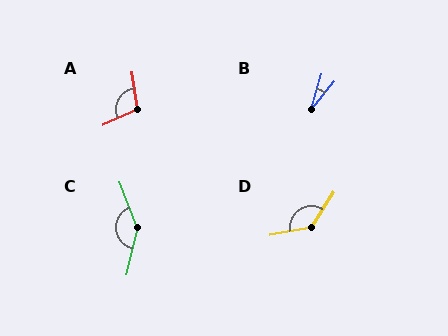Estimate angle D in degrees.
Approximately 132 degrees.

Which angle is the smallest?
B, at approximately 23 degrees.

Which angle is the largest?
C, at approximately 146 degrees.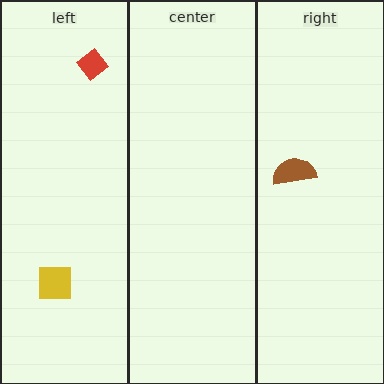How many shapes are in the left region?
2.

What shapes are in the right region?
The brown semicircle.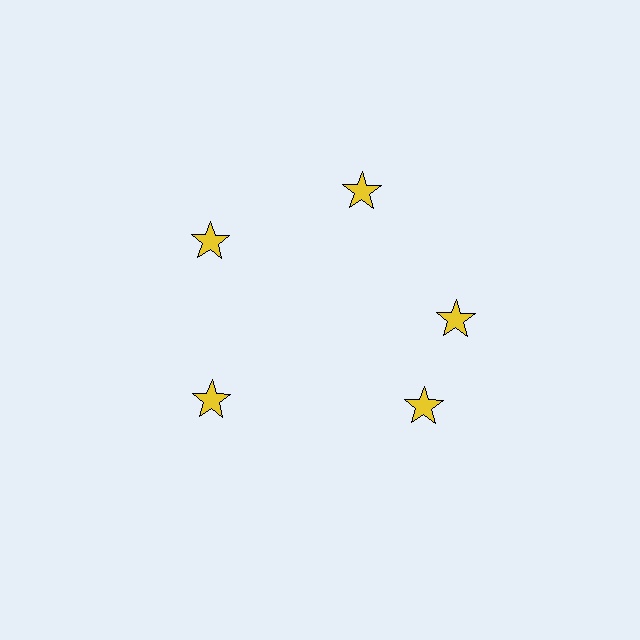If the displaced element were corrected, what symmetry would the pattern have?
It would have 5-fold rotational symmetry — the pattern would map onto itself every 72 degrees.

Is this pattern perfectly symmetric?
No. The 5 yellow stars are arranged in a ring, but one element near the 5 o'clock position is rotated out of alignment along the ring, breaking the 5-fold rotational symmetry.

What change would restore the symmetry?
The symmetry would be restored by rotating it back into even spacing with its neighbors so that all 5 stars sit at equal angles and equal distance from the center.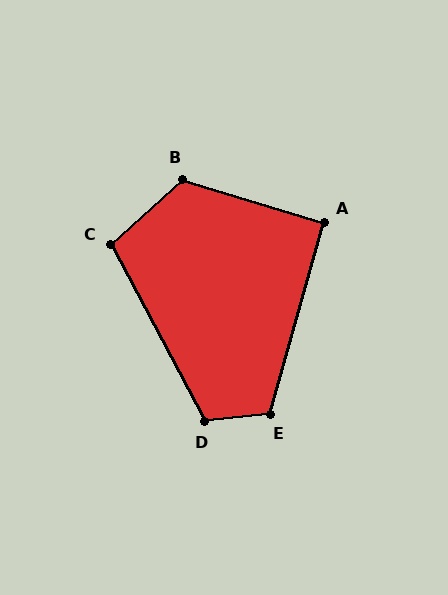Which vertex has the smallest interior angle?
A, at approximately 91 degrees.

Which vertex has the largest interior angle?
B, at approximately 121 degrees.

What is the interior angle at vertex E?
Approximately 112 degrees (obtuse).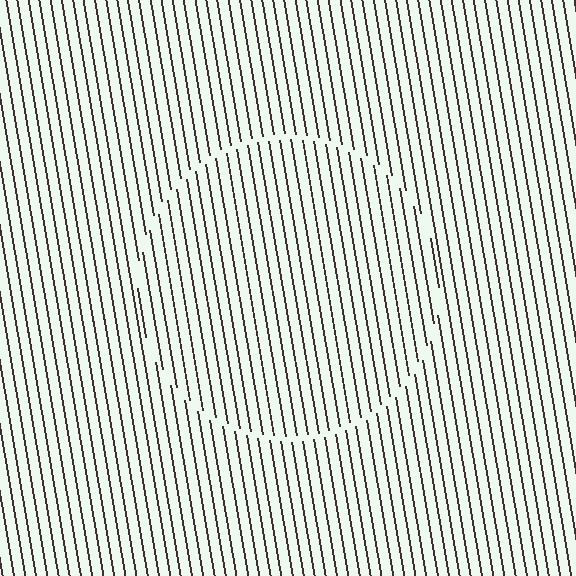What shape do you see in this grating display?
An illusory circle. The interior of the shape contains the same grating, shifted by half a period — the contour is defined by the phase discontinuity where line-ends from the inner and outer gratings abut.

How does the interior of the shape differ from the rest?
The interior of the shape contains the same grating, shifted by half a period — the contour is defined by the phase discontinuity where line-ends from the inner and outer gratings abut.